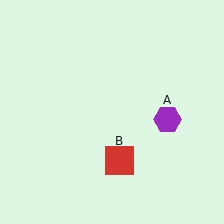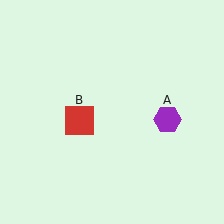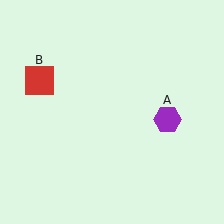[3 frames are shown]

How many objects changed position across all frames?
1 object changed position: red square (object B).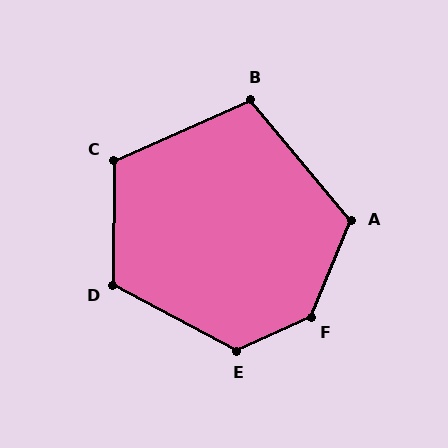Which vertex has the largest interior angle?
F, at approximately 137 degrees.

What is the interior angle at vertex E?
Approximately 128 degrees (obtuse).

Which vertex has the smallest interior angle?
B, at approximately 106 degrees.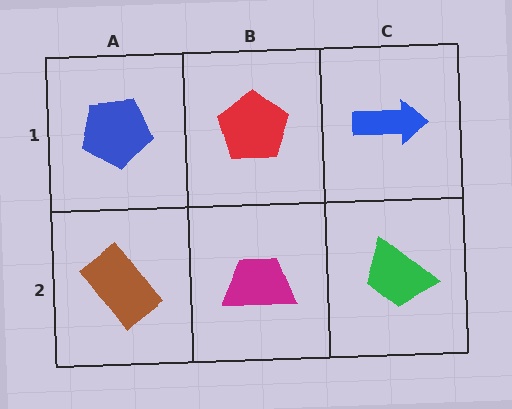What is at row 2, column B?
A magenta trapezoid.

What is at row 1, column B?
A red pentagon.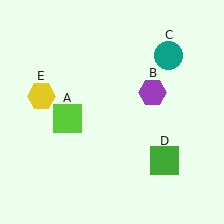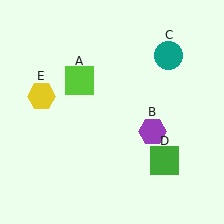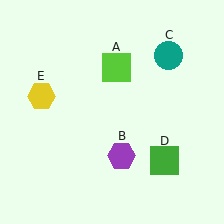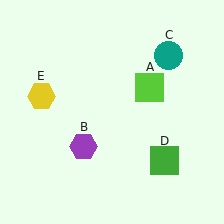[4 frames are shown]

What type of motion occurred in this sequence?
The lime square (object A), purple hexagon (object B) rotated clockwise around the center of the scene.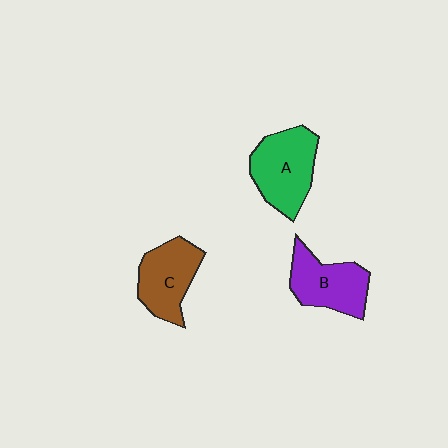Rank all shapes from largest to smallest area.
From largest to smallest: A (green), B (purple), C (brown).